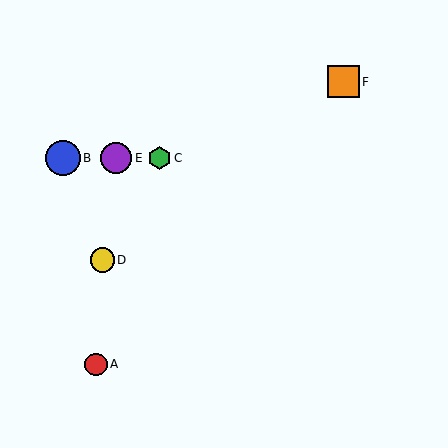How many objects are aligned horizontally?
3 objects (B, C, E) are aligned horizontally.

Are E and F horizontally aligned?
No, E is at y≈158 and F is at y≈82.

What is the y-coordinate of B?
Object B is at y≈158.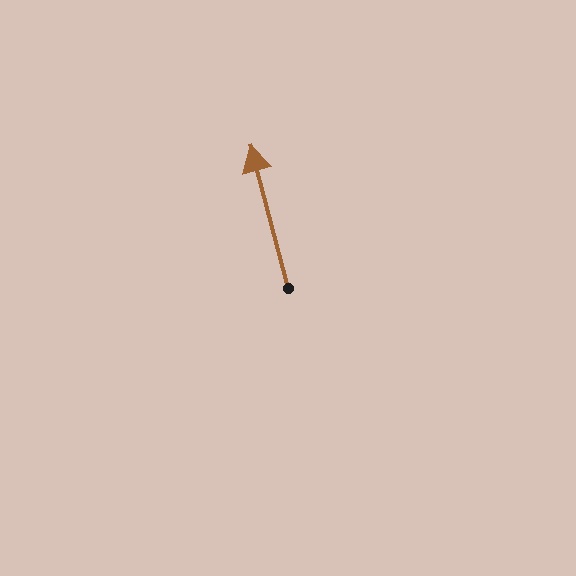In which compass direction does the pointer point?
North.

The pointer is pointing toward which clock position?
Roughly 12 o'clock.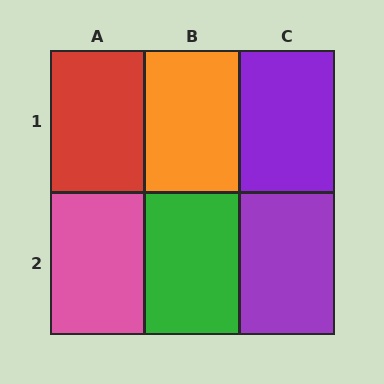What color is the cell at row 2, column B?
Green.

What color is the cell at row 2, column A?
Pink.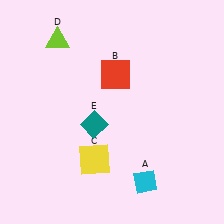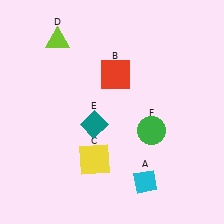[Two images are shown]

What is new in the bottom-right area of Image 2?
A green circle (F) was added in the bottom-right area of Image 2.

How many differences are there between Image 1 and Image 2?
There is 1 difference between the two images.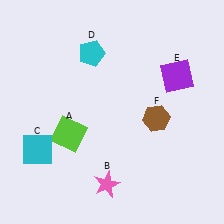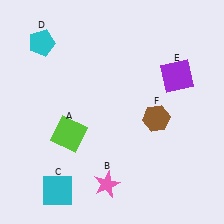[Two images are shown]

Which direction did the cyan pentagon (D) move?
The cyan pentagon (D) moved left.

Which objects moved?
The objects that moved are: the cyan square (C), the cyan pentagon (D).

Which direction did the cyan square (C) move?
The cyan square (C) moved down.